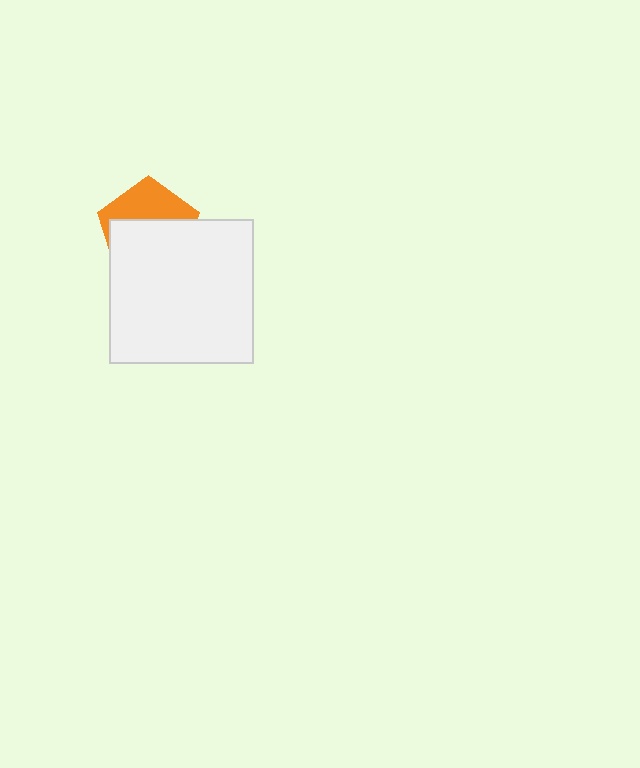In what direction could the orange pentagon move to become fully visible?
The orange pentagon could move up. That would shift it out from behind the white square entirely.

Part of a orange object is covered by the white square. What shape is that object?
It is a pentagon.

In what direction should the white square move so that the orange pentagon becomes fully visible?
The white square should move down. That is the shortest direction to clear the overlap and leave the orange pentagon fully visible.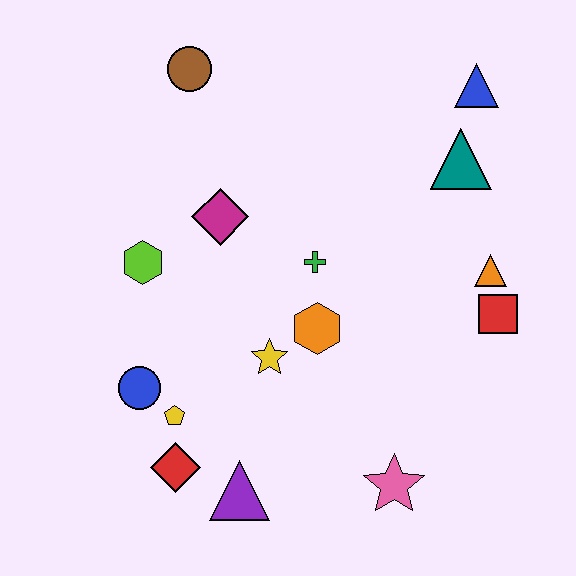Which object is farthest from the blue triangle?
The red diamond is farthest from the blue triangle.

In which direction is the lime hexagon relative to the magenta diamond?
The lime hexagon is to the left of the magenta diamond.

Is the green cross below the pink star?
No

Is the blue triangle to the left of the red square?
Yes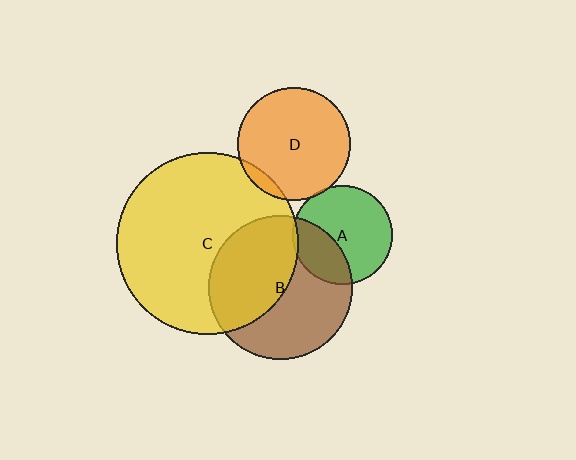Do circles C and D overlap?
Yes.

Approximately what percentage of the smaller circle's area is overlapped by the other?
Approximately 5%.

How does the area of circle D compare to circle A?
Approximately 1.3 times.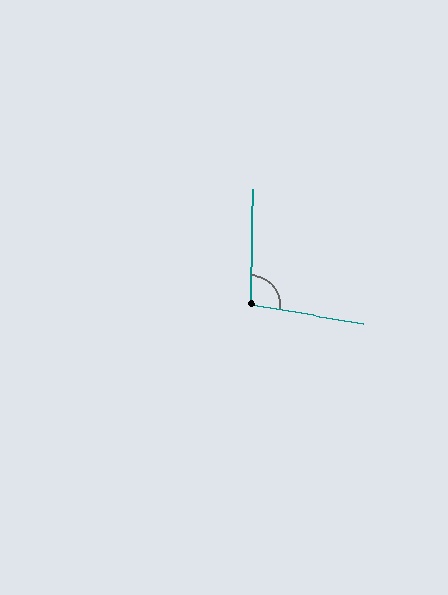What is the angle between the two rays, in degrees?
Approximately 99 degrees.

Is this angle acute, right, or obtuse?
It is obtuse.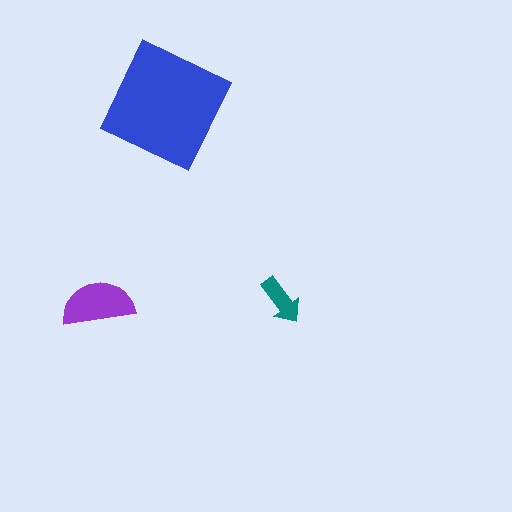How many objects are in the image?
There are 3 objects in the image.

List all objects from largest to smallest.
The blue square, the purple semicircle, the teal arrow.